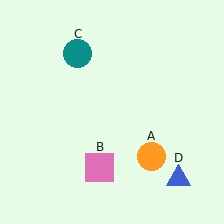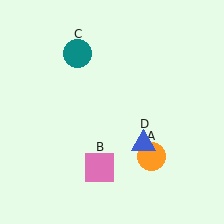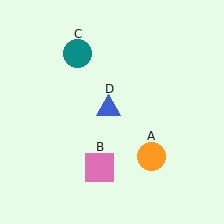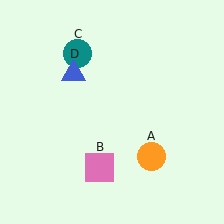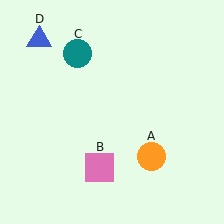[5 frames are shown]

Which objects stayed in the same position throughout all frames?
Orange circle (object A) and pink square (object B) and teal circle (object C) remained stationary.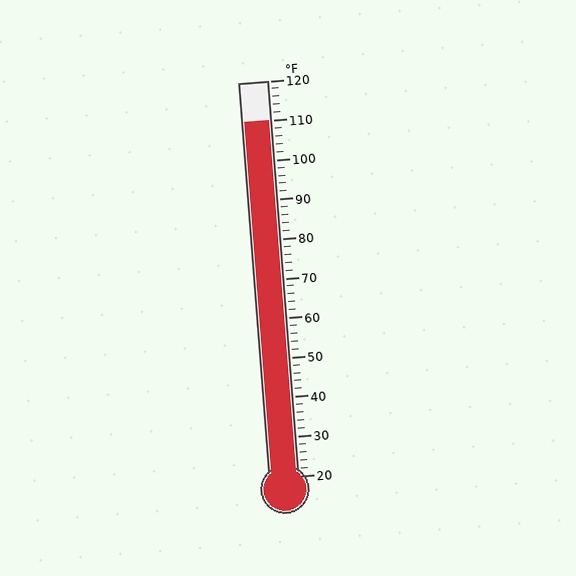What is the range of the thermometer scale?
The thermometer scale ranges from 20°F to 120°F.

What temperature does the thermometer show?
The thermometer shows approximately 110°F.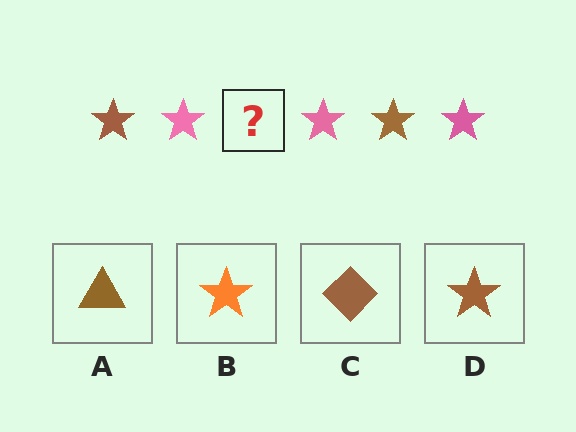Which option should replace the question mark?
Option D.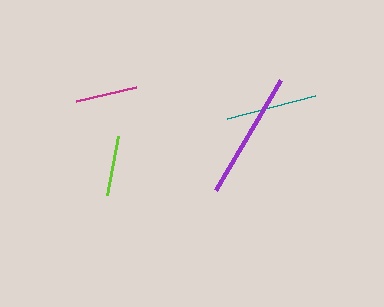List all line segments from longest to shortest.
From longest to shortest: purple, teal, magenta, lime.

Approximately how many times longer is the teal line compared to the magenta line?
The teal line is approximately 1.5 times the length of the magenta line.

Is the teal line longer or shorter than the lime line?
The teal line is longer than the lime line.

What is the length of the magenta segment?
The magenta segment is approximately 61 pixels long.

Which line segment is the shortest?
The lime line is the shortest at approximately 60 pixels.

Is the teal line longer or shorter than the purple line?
The purple line is longer than the teal line.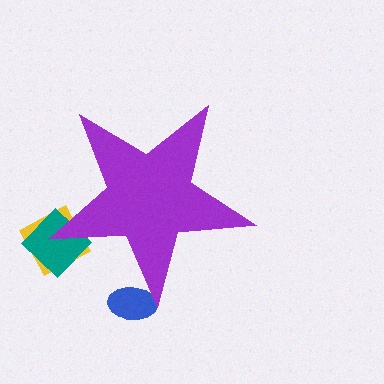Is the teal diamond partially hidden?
Yes, the teal diamond is partially hidden behind the purple star.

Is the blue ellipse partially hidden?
Yes, the blue ellipse is partially hidden behind the purple star.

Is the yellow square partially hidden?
Yes, the yellow square is partially hidden behind the purple star.